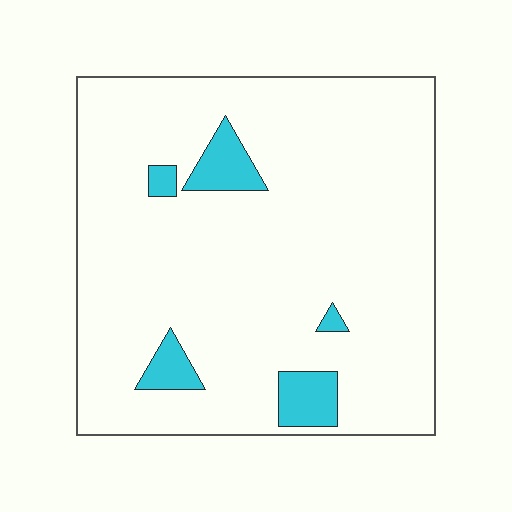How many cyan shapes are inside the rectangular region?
5.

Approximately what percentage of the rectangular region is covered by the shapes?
Approximately 10%.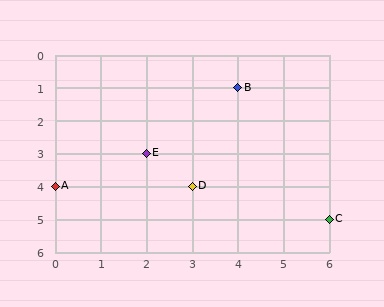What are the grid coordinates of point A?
Point A is at grid coordinates (0, 4).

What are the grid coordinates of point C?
Point C is at grid coordinates (6, 5).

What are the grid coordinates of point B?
Point B is at grid coordinates (4, 1).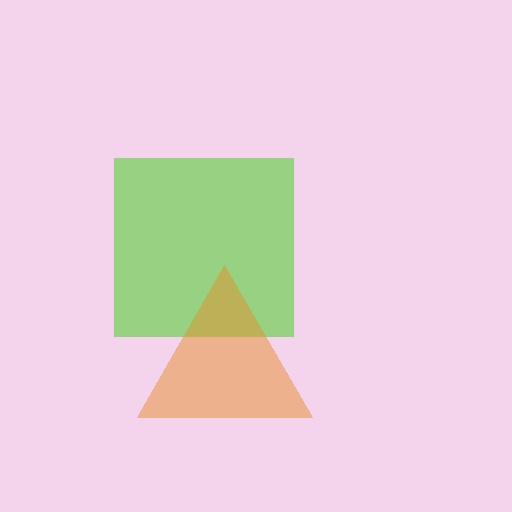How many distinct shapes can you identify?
There are 2 distinct shapes: a lime square, an orange triangle.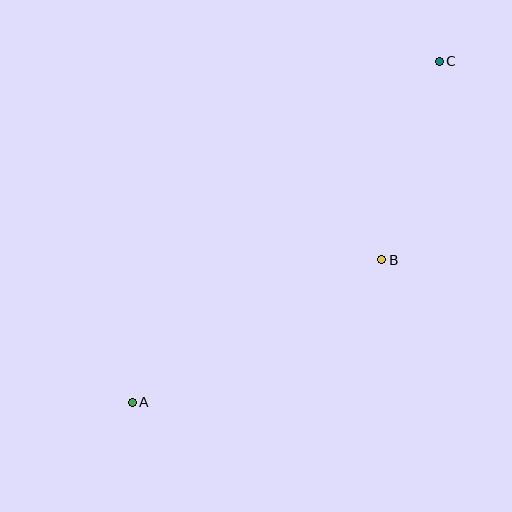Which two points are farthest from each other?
Points A and C are farthest from each other.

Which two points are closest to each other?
Points B and C are closest to each other.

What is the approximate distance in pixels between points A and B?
The distance between A and B is approximately 287 pixels.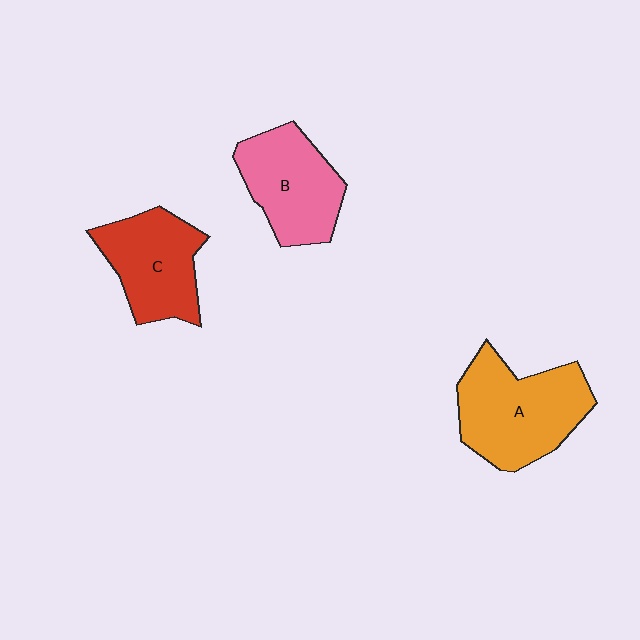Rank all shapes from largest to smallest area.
From largest to smallest: A (orange), B (pink), C (red).